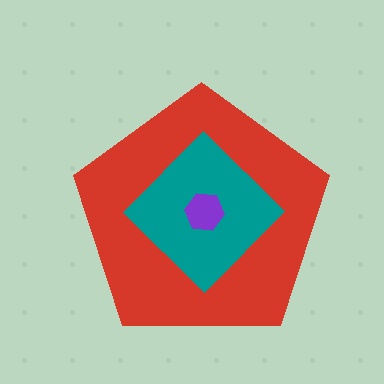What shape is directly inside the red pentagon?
The teal diamond.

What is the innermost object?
The purple hexagon.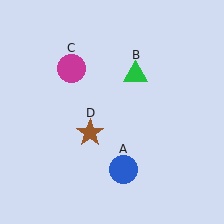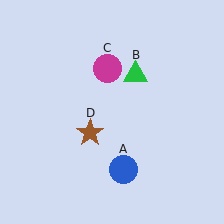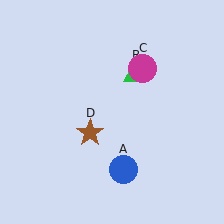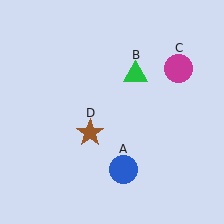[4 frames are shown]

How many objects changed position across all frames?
1 object changed position: magenta circle (object C).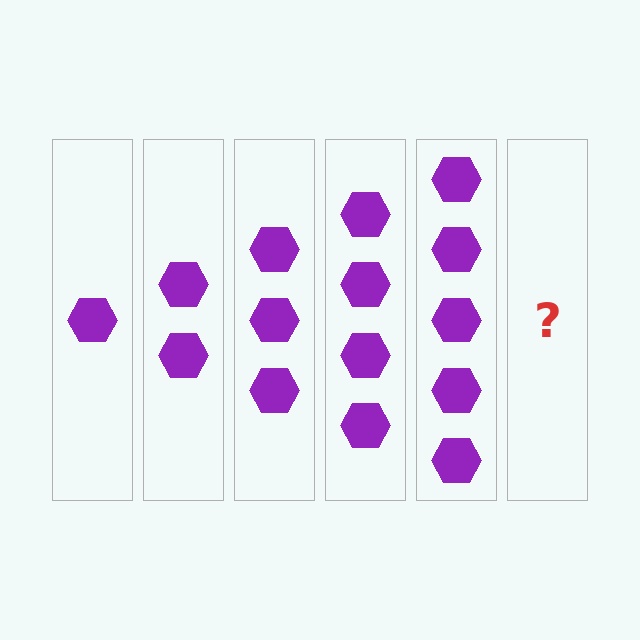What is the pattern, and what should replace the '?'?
The pattern is that each step adds one more hexagon. The '?' should be 6 hexagons.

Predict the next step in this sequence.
The next step is 6 hexagons.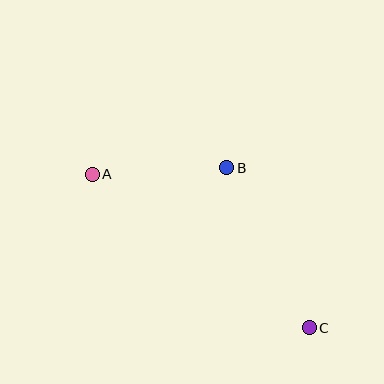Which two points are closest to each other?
Points A and B are closest to each other.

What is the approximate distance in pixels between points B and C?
The distance between B and C is approximately 180 pixels.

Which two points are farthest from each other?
Points A and C are farthest from each other.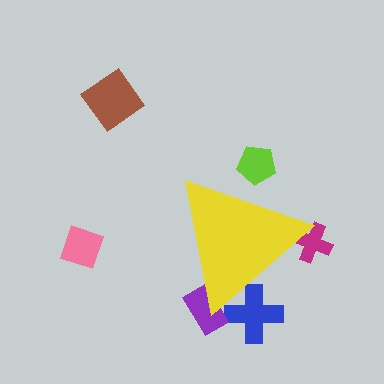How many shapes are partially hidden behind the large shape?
4 shapes are partially hidden.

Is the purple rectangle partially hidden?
Yes, the purple rectangle is partially hidden behind the yellow triangle.